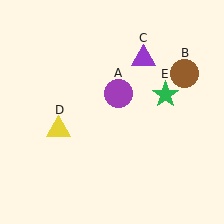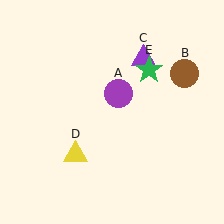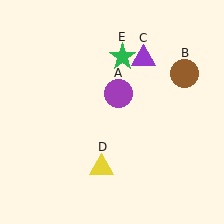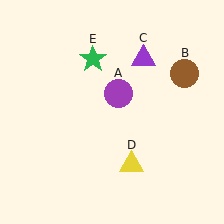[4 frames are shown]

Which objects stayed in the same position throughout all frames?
Purple circle (object A) and brown circle (object B) and purple triangle (object C) remained stationary.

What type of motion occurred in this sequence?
The yellow triangle (object D), green star (object E) rotated counterclockwise around the center of the scene.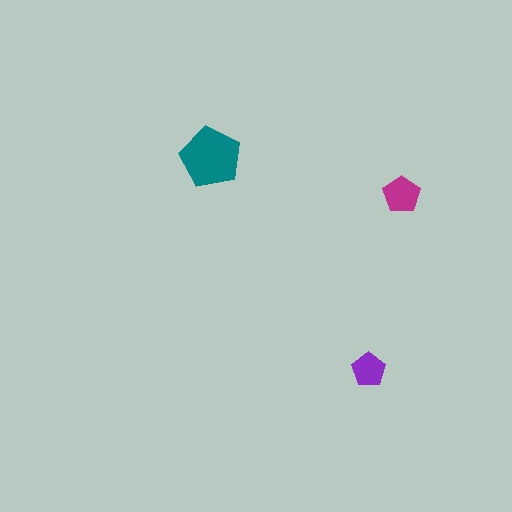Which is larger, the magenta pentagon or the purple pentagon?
The magenta one.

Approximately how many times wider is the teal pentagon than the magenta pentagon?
About 1.5 times wider.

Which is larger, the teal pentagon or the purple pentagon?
The teal one.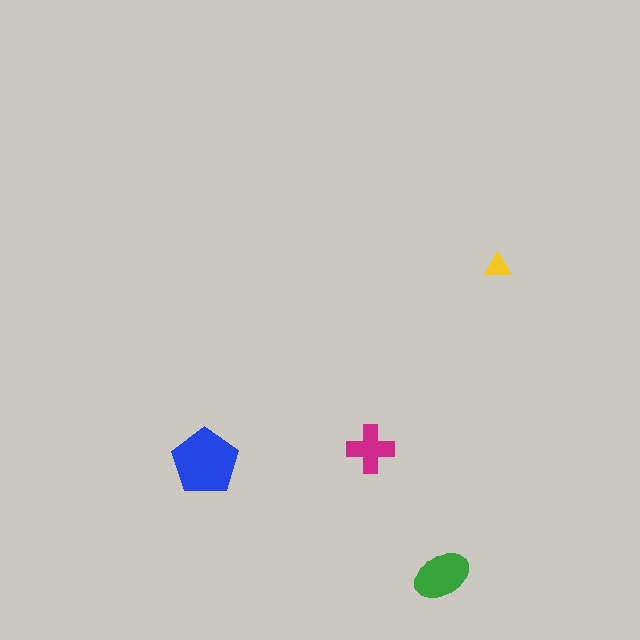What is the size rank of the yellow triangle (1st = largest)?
4th.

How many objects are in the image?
There are 4 objects in the image.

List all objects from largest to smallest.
The blue pentagon, the green ellipse, the magenta cross, the yellow triangle.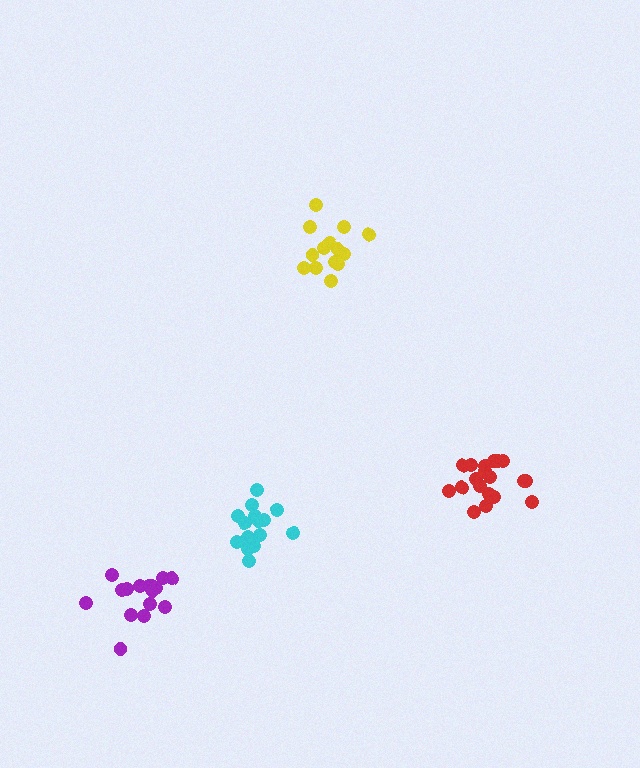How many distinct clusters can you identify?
There are 4 distinct clusters.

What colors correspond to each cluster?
The clusters are colored: red, yellow, purple, cyan.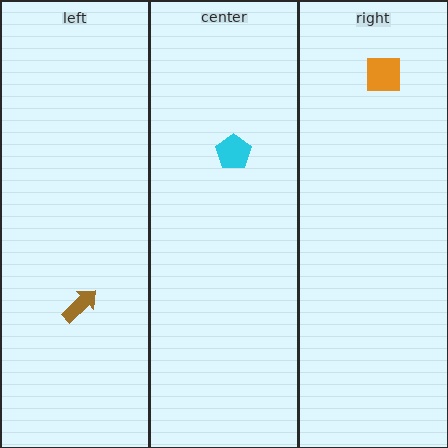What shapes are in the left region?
The brown arrow.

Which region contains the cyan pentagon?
The center region.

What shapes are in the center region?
The cyan pentagon.